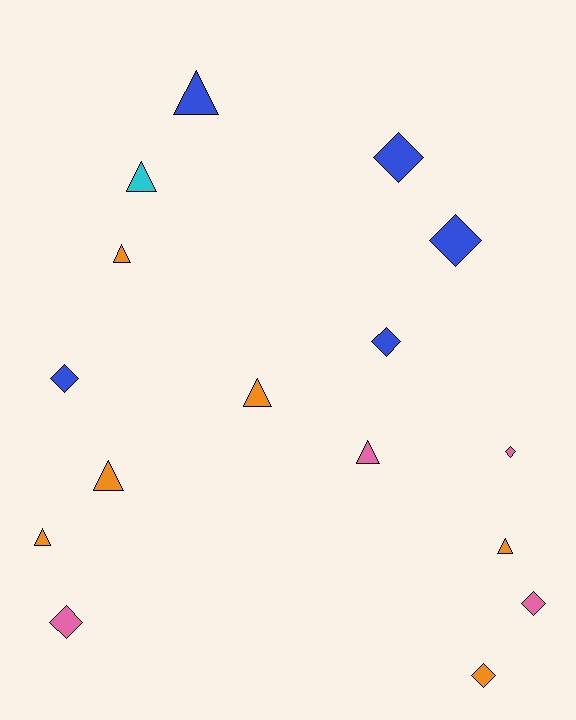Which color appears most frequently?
Orange, with 6 objects.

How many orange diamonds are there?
There is 1 orange diamond.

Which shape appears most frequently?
Triangle, with 8 objects.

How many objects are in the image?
There are 16 objects.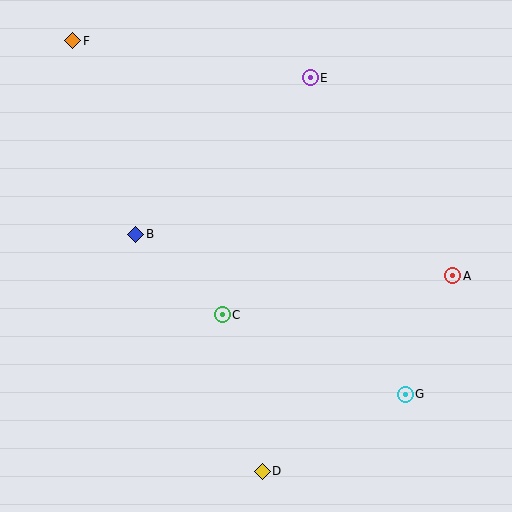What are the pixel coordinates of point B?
Point B is at (136, 234).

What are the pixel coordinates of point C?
Point C is at (222, 315).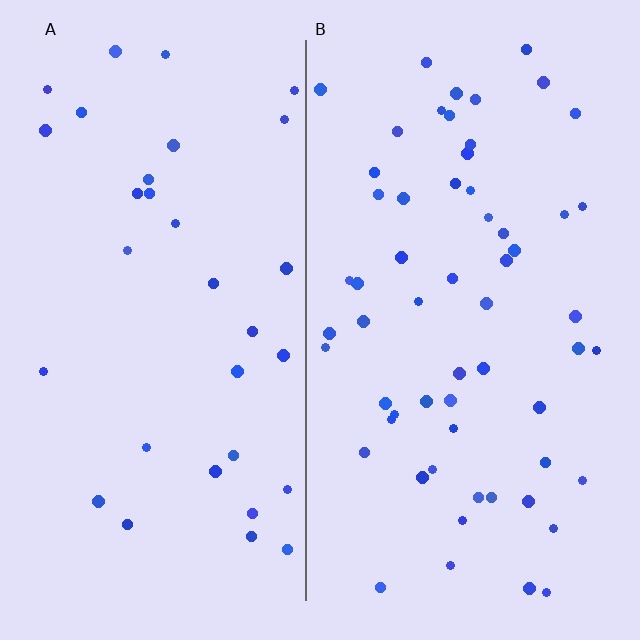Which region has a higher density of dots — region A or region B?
B (the right).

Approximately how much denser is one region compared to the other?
Approximately 1.9× — region B over region A.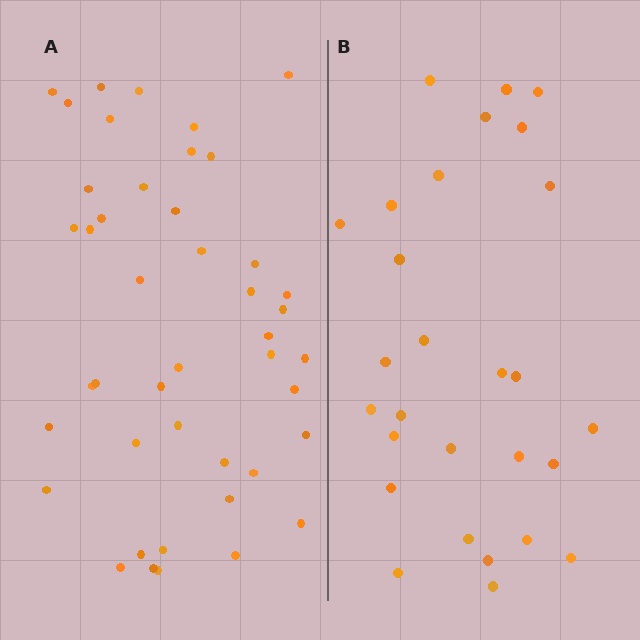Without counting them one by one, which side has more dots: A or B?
Region A (the left region) has more dots.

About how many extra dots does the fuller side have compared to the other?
Region A has approximately 15 more dots than region B.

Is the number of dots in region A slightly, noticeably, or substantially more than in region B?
Region A has substantially more. The ratio is roughly 1.6 to 1.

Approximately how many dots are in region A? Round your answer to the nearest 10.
About 40 dots. (The exact count is 44, which rounds to 40.)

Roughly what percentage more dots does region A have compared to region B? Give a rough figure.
About 55% more.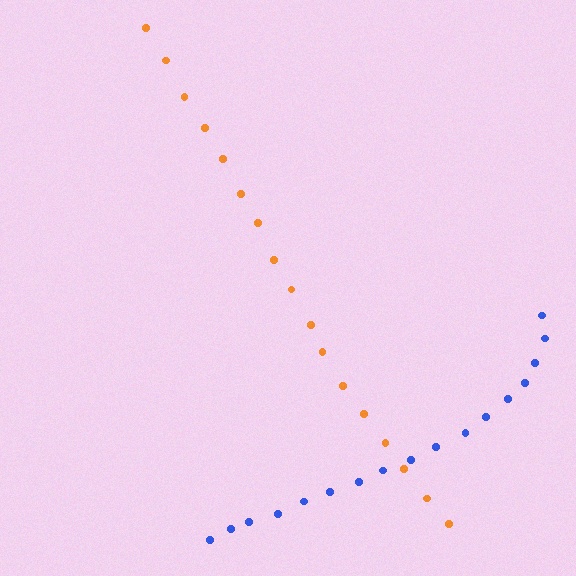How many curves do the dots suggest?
There are 2 distinct paths.